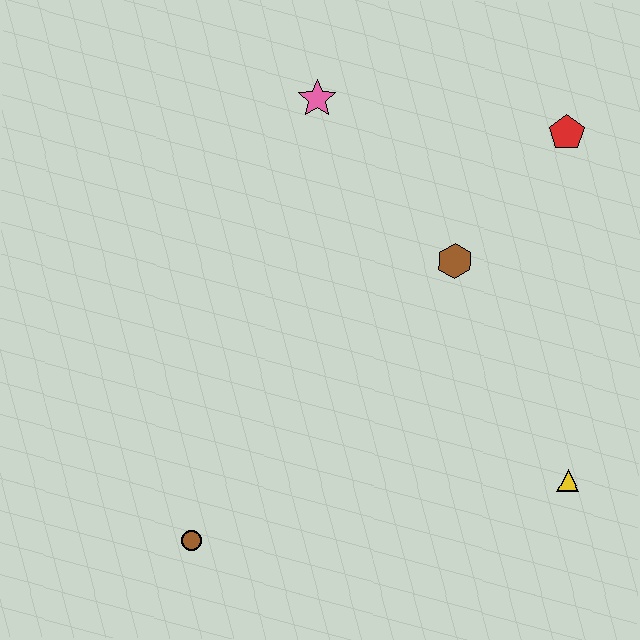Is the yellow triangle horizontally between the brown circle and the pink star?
No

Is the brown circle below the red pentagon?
Yes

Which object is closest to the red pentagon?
The brown hexagon is closest to the red pentagon.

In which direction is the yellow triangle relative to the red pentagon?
The yellow triangle is below the red pentagon.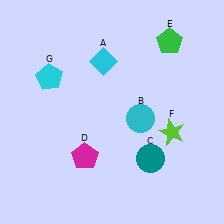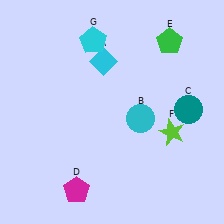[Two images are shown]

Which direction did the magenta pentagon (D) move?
The magenta pentagon (D) moved down.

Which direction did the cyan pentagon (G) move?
The cyan pentagon (G) moved right.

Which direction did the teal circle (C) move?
The teal circle (C) moved up.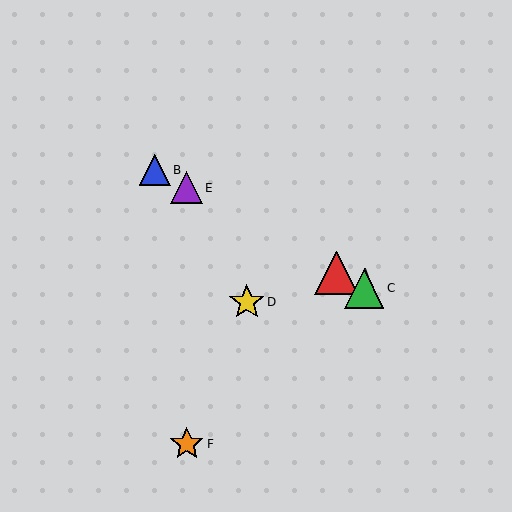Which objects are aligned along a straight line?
Objects A, B, C, E are aligned along a straight line.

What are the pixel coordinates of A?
Object A is at (337, 273).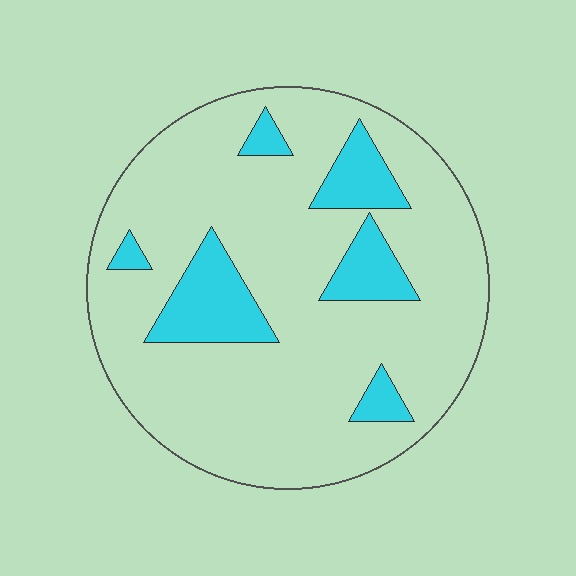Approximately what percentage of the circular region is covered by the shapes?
Approximately 15%.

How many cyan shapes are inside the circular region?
6.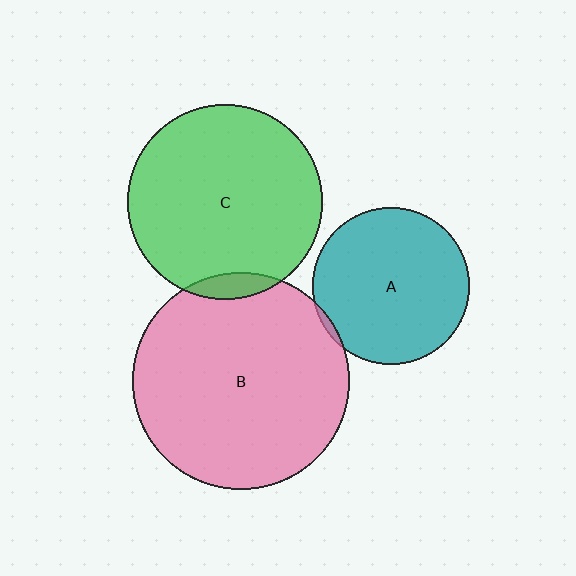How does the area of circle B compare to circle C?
Approximately 1.2 times.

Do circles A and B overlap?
Yes.